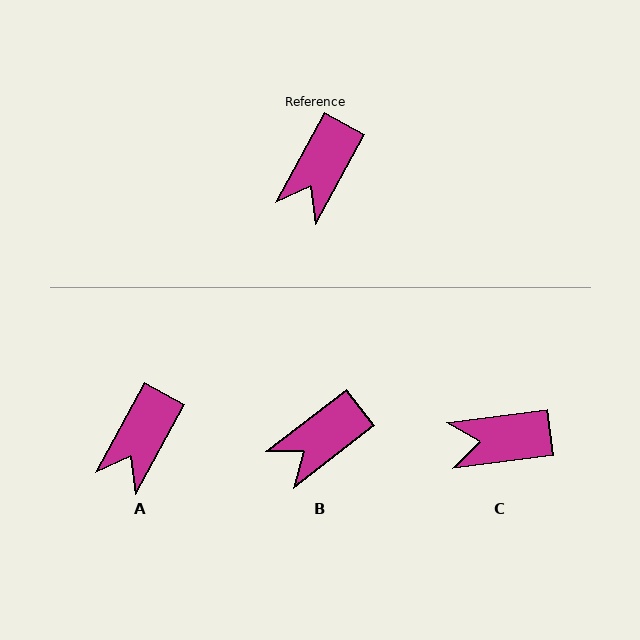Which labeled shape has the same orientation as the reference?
A.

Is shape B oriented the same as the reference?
No, it is off by about 24 degrees.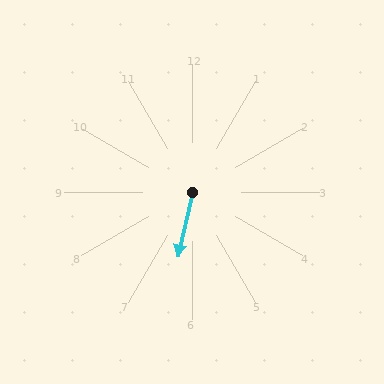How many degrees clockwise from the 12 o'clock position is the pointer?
Approximately 193 degrees.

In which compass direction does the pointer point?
South.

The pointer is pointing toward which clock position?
Roughly 6 o'clock.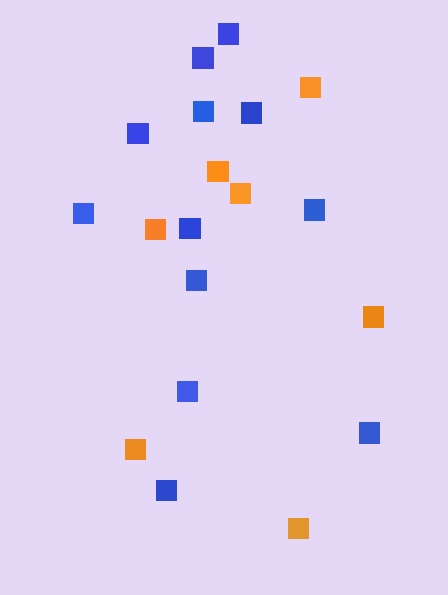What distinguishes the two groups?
There are 2 groups: one group of blue squares (12) and one group of orange squares (7).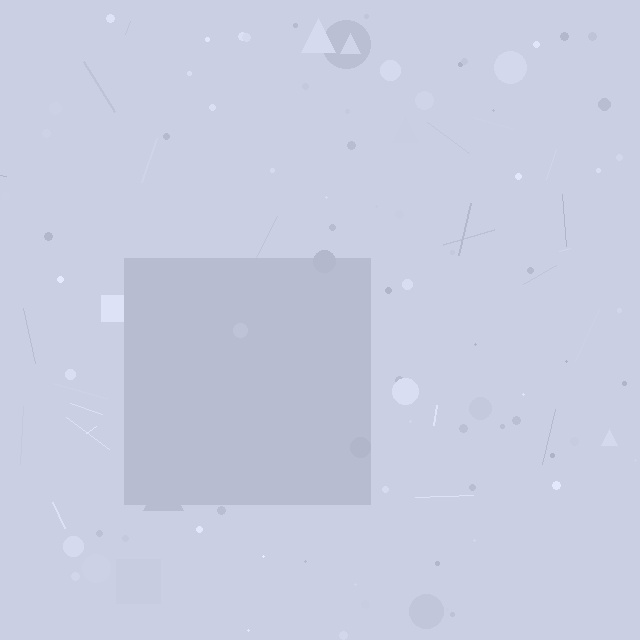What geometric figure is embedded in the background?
A square is embedded in the background.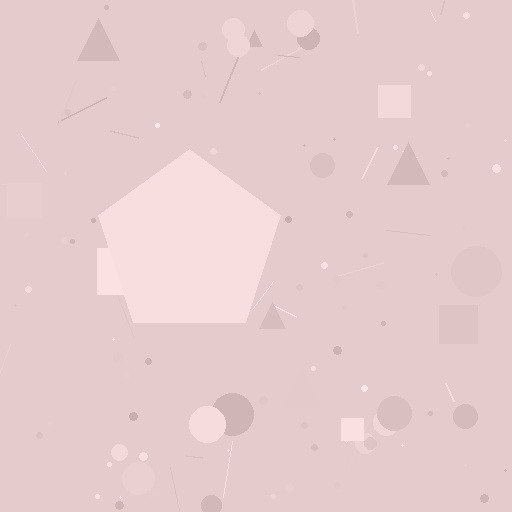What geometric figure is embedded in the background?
A pentagon is embedded in the background.